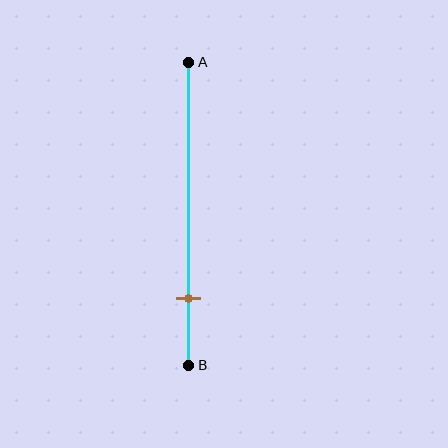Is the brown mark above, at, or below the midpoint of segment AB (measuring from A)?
The brown mark is below the midpoint of segment AB.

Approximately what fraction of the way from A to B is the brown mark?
The brown mark is approximately 80% of the way from A to B.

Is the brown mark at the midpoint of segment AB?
No, the mark is at about 80% from A, not at the 50% midpoint.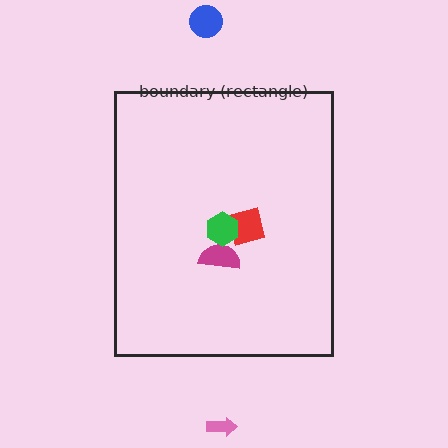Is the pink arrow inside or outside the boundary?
Outside.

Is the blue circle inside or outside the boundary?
Outside.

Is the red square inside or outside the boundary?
Inside.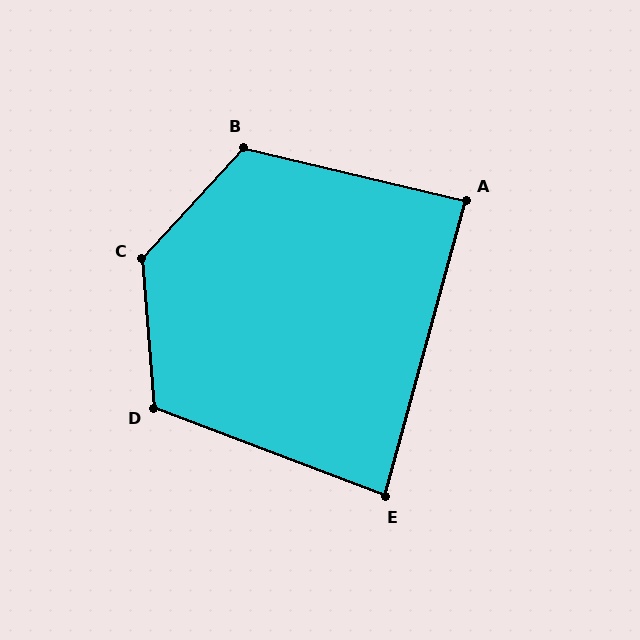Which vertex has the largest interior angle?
C, at approximately 133 degrees.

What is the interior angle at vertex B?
Approximately 119 degrees (obtuse).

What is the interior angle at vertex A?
Approximately 88 degrees (approximately right).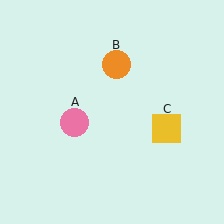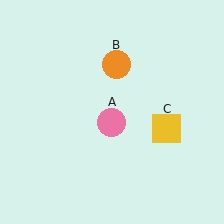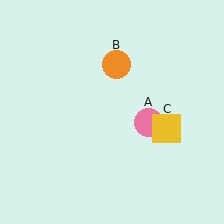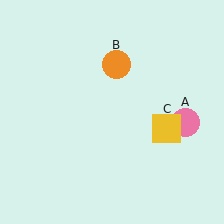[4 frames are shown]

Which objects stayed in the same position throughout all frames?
Orange circle (object B) and yellow square (object C) remained stationary.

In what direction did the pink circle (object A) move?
The pink circle (object A) moved right.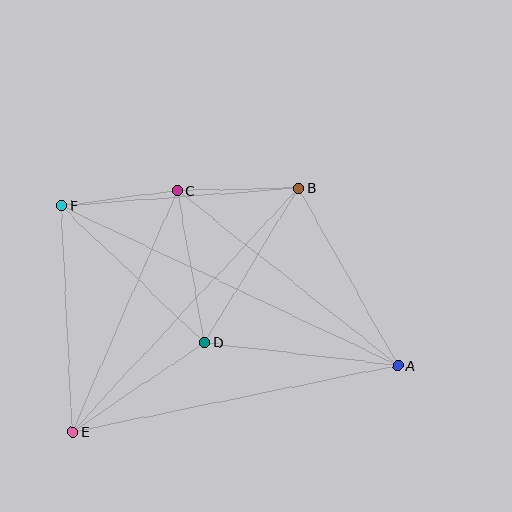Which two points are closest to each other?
Points C and F are closest to each other.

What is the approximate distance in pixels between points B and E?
The distance between B and E is approximately 332 pixels.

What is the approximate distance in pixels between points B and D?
The distance between B and D is approximately 181 pixels.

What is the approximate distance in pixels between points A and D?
The distance between A and D is approximately 195 pixels.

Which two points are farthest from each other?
Points A and F are farthest from each other.